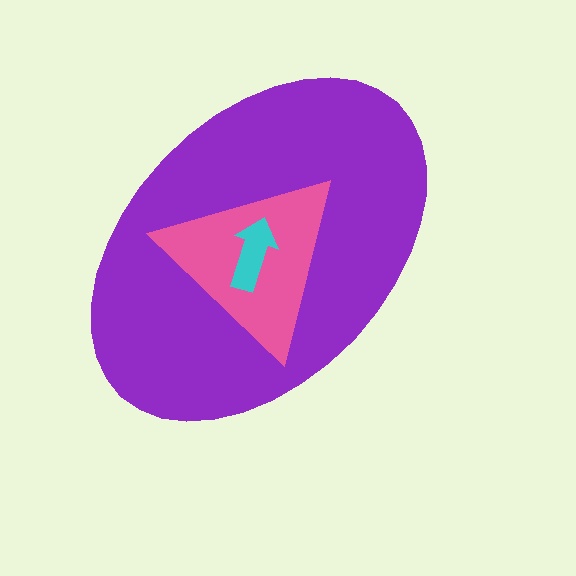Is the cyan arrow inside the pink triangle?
Yes.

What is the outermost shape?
The purple ellipse.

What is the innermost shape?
The cyan arrow.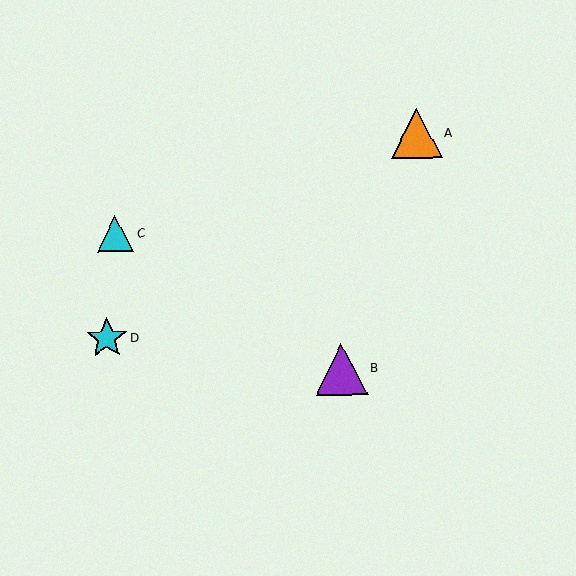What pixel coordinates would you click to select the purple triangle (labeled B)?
Click at (341, 369) to select the purple triangle B.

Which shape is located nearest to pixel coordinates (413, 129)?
The orange triangle (labeled A) at (417, 133) is nearest to that location.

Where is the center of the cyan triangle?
The center of the cyan triangle is at (115, 234).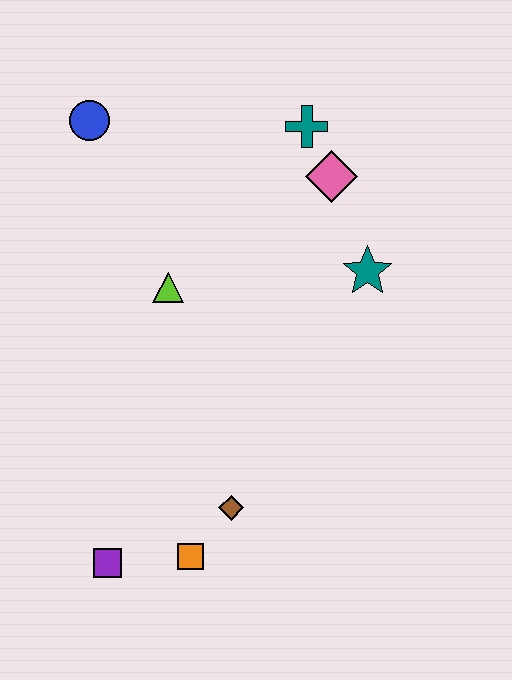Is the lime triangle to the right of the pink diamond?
No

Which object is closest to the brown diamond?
The orange square is closest to the brown diamond.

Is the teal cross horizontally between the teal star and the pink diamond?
No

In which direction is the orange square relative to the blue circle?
The orange square is below the blue circle.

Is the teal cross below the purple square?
No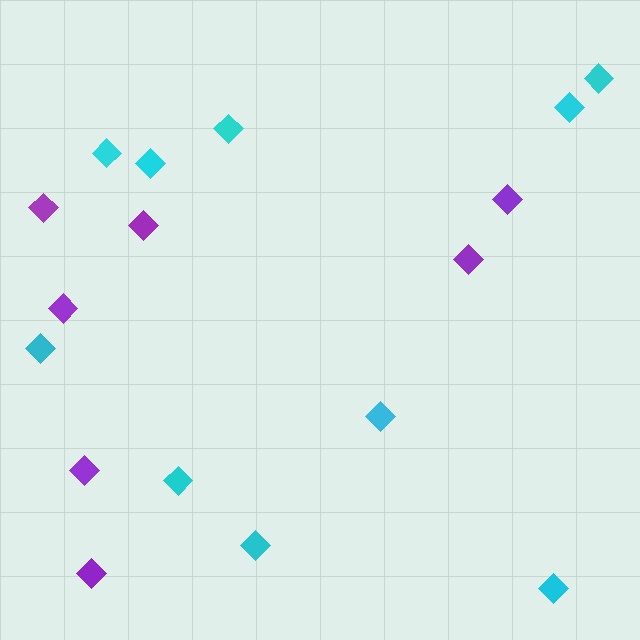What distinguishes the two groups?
There are 2 groups: one group of cyan diamonds (10) and one group of purple diamonds (7).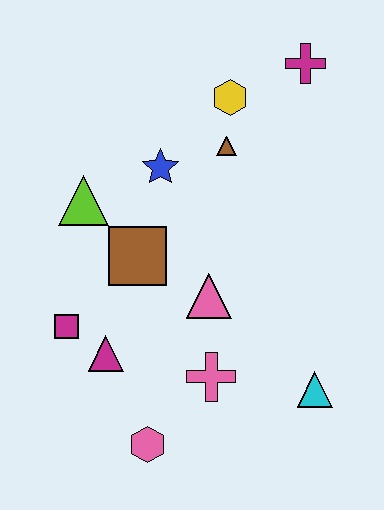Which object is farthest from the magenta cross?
The pink hexagon is farthest from the magenta cross.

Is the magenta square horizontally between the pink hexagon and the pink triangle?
No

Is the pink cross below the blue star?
Yes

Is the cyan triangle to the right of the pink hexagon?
Yes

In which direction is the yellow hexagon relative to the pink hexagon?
The yellow hexagon is above the pink hexagon.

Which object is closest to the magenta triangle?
The magenta square is closest to the magenta triangle.